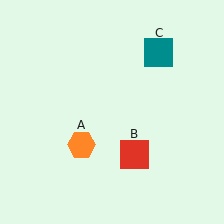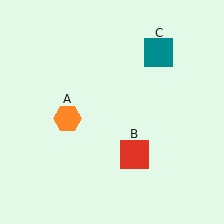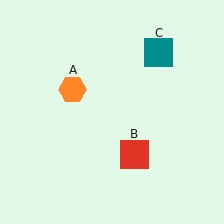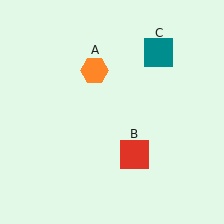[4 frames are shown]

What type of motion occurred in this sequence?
The orange hexagon (object A) rotated clockwise around the center of the scene.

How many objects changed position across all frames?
1 object changed position: orange hexagon (object A).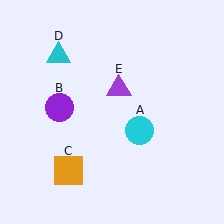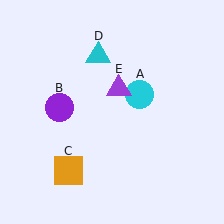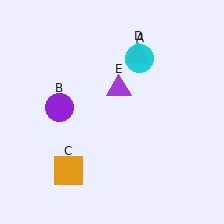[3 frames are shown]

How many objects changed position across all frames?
2 objects changed position: cyan circle (object A), cyan triangle (object D).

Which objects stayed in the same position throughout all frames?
Purple circle (object B) and orange square (object C) and purple triangle (object E) remained stationary.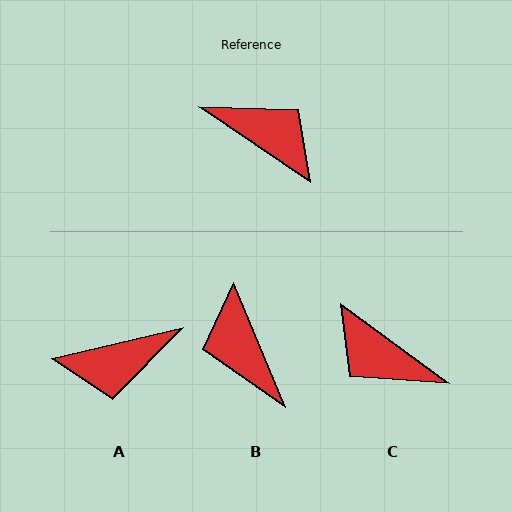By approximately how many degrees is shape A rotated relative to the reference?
Approximately 132 degrees clockwise.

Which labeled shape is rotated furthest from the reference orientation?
C, about 178 degrees away.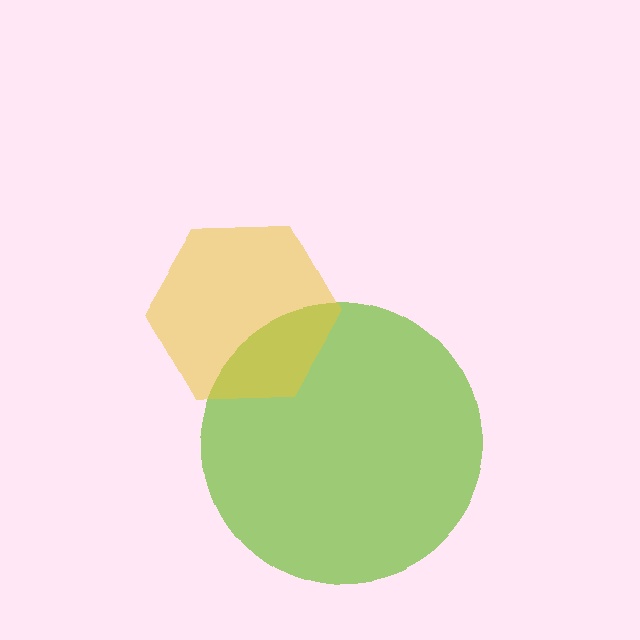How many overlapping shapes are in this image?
There are 2 overlapping shapes in the image.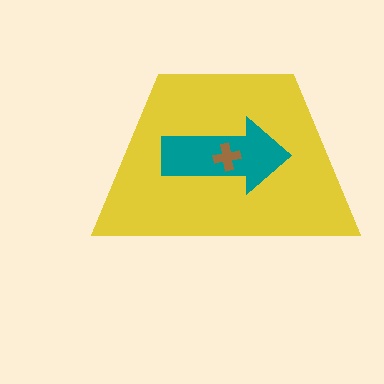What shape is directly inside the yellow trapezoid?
The teal arrow.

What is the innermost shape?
The brown cross.